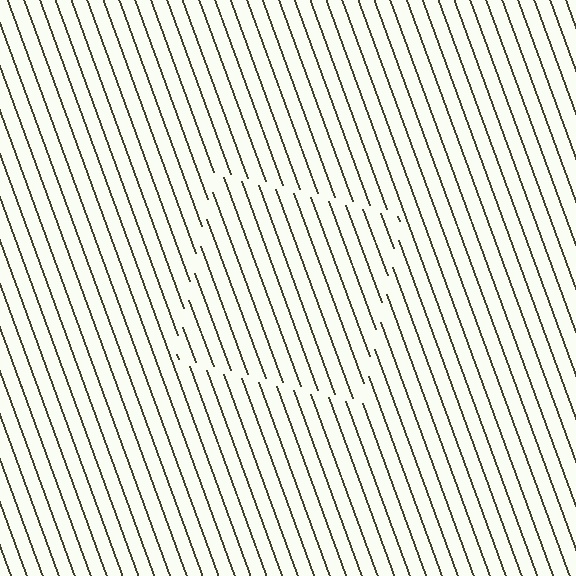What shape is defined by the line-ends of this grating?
An illusory square. The interior of the shape contains the same grating, shifted by half a period — the contour is defined by the phase discontinuity where line-ends from the inner and outer gratings abut.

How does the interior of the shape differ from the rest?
The interior of the shape contains the same grating, shifted by half a period — the contour is defined by the phase discontinuity where line-ends from the inner and outer gratings abut.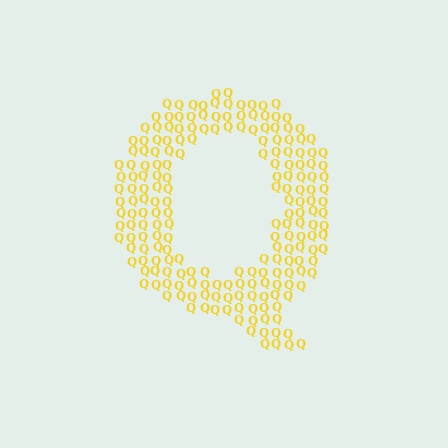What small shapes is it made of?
It is made of small letter Q's.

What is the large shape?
The large shape is the letter Q.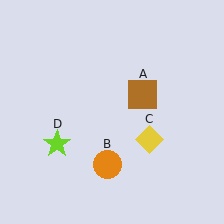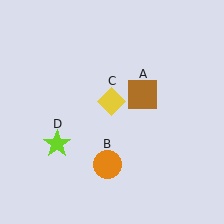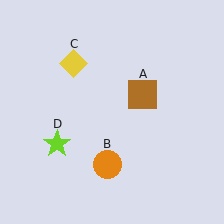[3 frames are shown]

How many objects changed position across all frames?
1 object changed position: yellow diamond (object C).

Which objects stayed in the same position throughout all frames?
Brown square (object A) and orange circle (object B) and lime star (object D) remained stationary.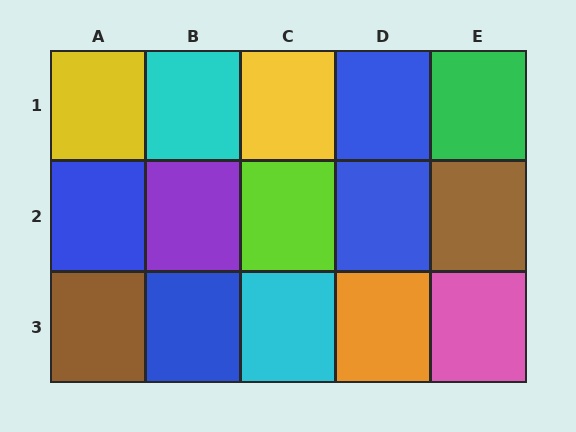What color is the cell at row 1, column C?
Yellow.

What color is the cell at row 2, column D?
Blue.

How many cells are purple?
1 cell is purple.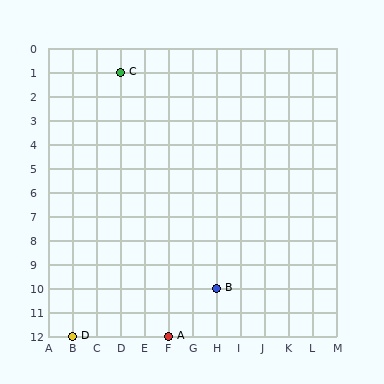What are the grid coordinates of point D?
Point D is at grid coordinates (B, 12).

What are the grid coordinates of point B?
Point B is at grid coordinates (H, 10).